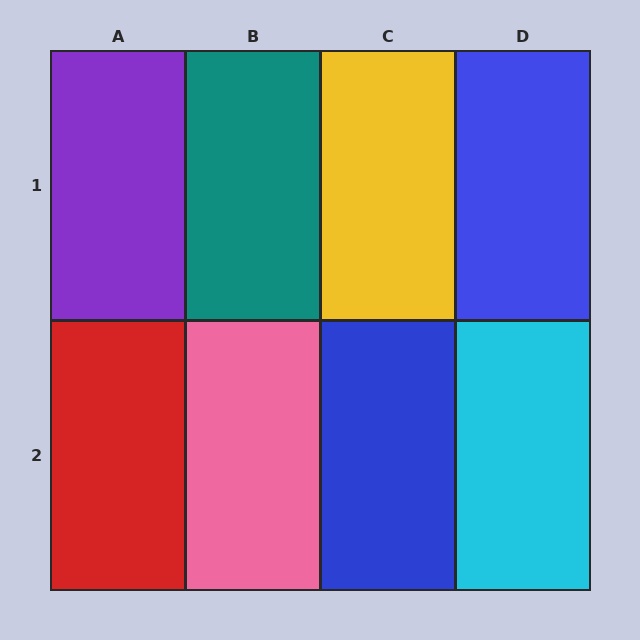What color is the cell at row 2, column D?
Cyan.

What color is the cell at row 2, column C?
Blue.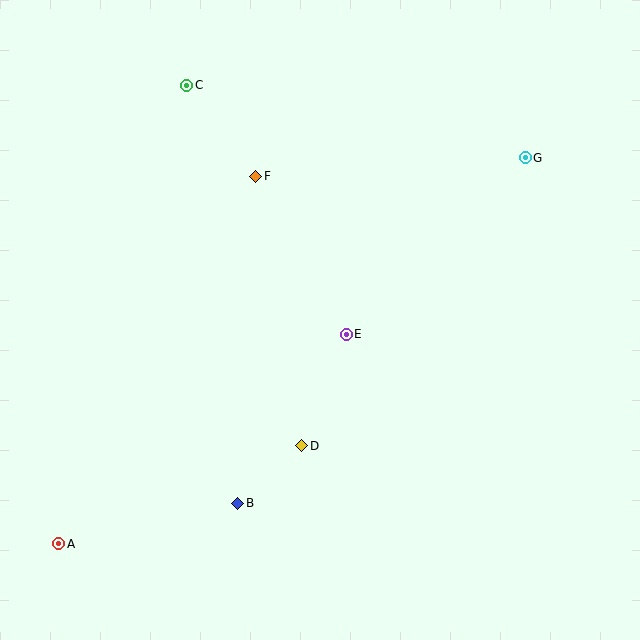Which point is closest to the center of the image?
Point E at (346, 334) is closest to the center.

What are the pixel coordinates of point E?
Point E is at (346, 334).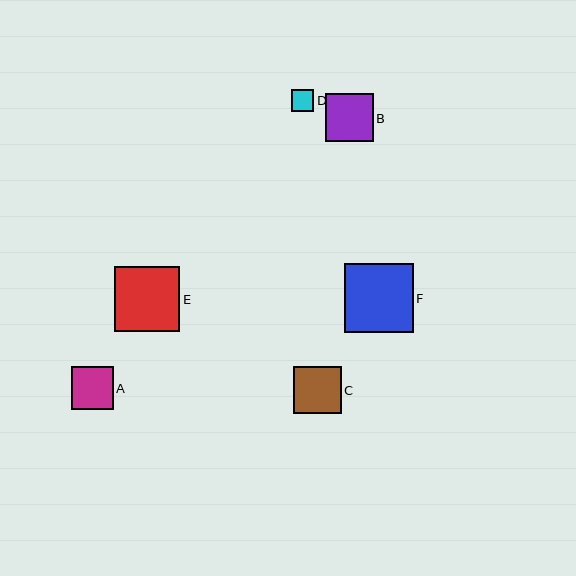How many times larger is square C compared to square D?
Square C is approximately 2.1 times the size of square D.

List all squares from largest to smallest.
From largest to smallest: F, E, B, C, A, D.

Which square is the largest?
Square F is the largest with a size of approximately 69 pixels.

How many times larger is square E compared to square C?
Square E is approximately 1.4 times the size of square C.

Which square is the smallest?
Square D is the smallest with a size of approximately 22 pixels.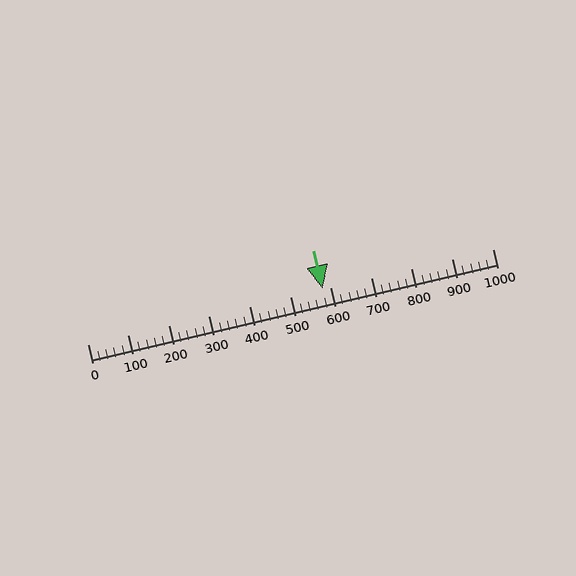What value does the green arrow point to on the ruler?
The green arrow points to approximately 580.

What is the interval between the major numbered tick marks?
The major tick marks are spaced 100 units apart.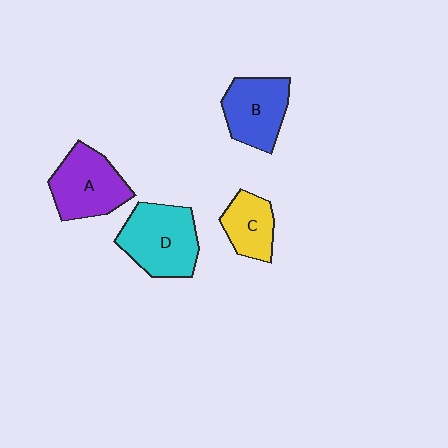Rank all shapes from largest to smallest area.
From largest to smallest: D (cyan), A (purple), B (blue), C (yellow).